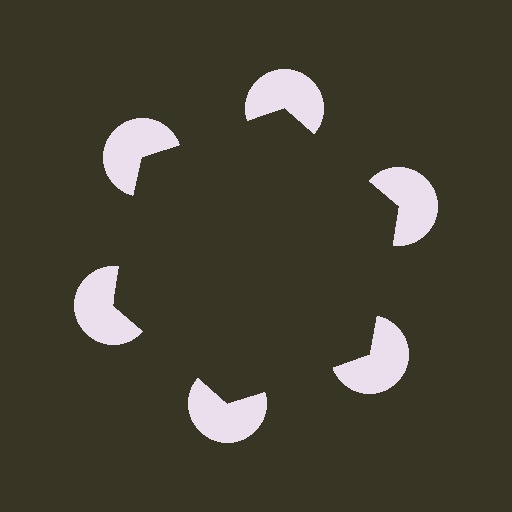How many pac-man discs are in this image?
There are 6 — one at each vertex of the illusory hexagon.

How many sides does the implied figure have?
6 sides.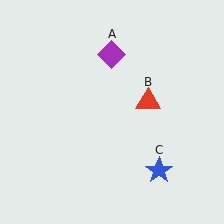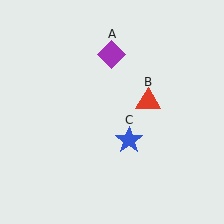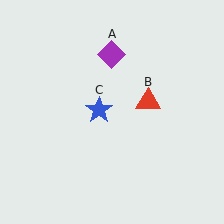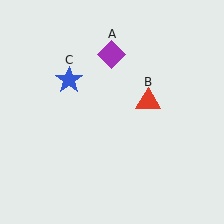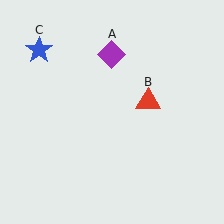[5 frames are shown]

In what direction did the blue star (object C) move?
The blue star (object C) moved up and to the left.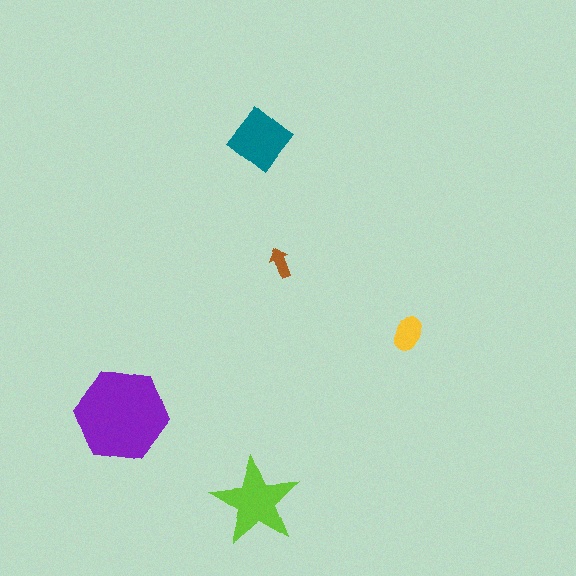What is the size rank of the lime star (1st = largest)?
2nd.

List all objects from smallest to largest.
The brown arrow, the yellow ellipse, the teal diamond, the lime star, the purple hexagon.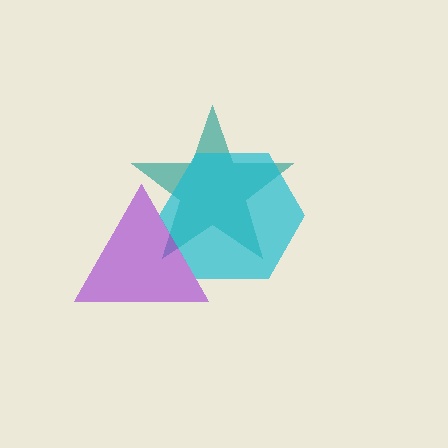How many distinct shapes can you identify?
There are 3 distinct shapes: a teal star, a purple triangle, a cyan hexagon.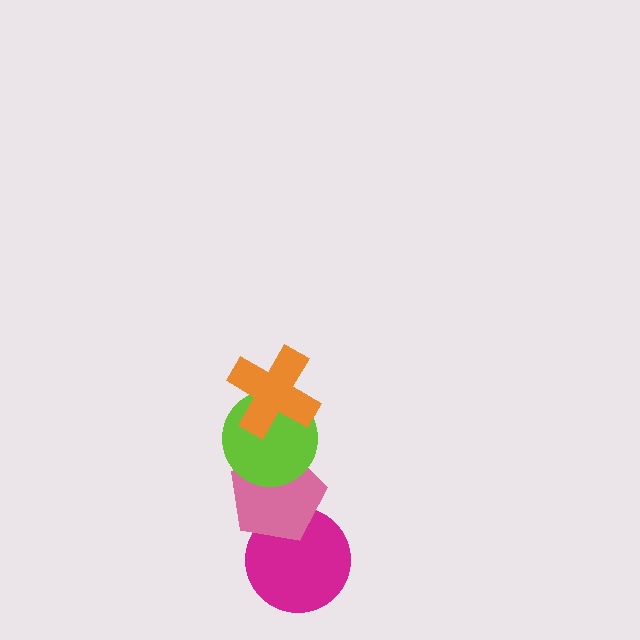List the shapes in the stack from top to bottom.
From top to bottom: the orange cross, the lime circle, the pink pentagon, the magenta circle.